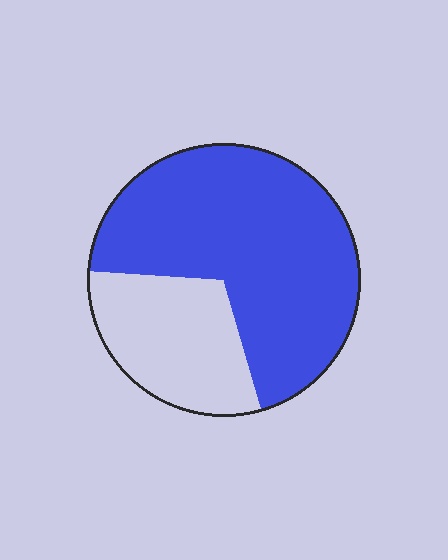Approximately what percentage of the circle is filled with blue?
Approximately 70%.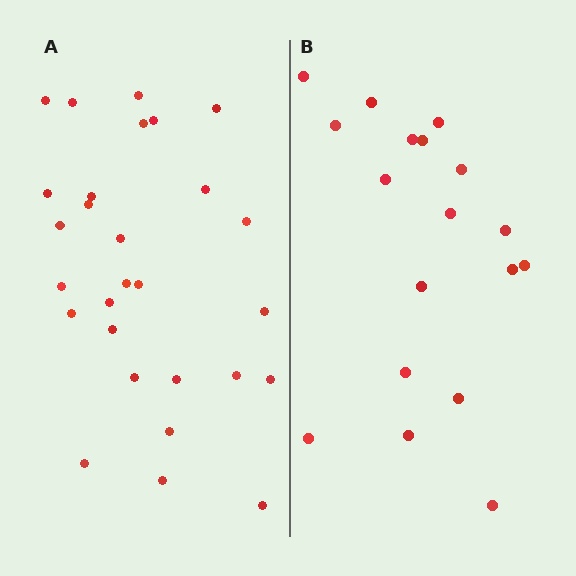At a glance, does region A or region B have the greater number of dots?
Region A (the left region) has more dots.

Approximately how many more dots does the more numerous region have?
Region A has roughly 10 or so more dots than region B.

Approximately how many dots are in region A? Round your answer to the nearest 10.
About 30 dots. (The exact count is 28, which rounds to 30.)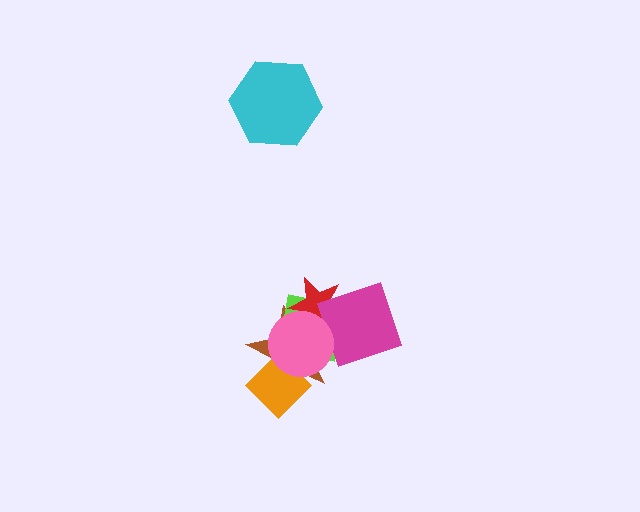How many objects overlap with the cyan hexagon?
0 objects overlap with the cyan hexagon.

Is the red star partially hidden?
Yes, it is partially covered by another shape.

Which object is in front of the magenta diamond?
The pink circle is in front of the magenta diamond.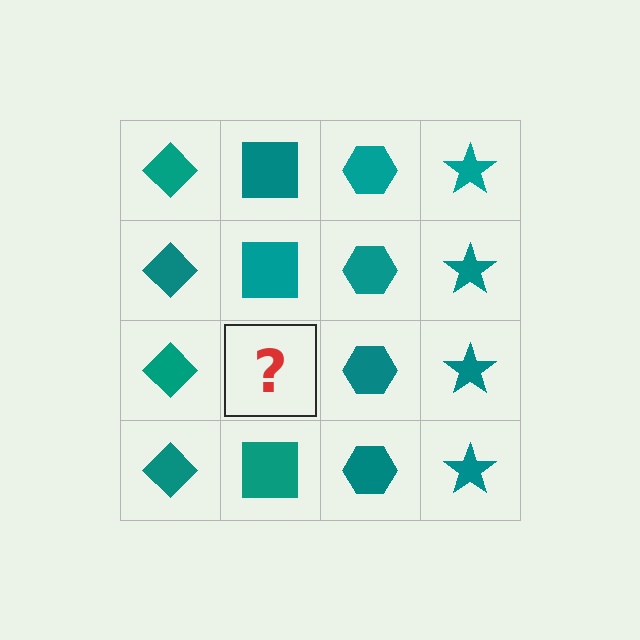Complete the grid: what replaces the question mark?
The question mark should be replaced with a teal square.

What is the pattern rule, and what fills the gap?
The rule is that each column has a consistent shape. The gap should be filled with a teal square.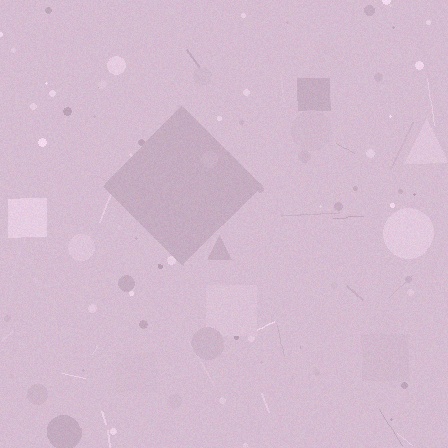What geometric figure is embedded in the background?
A diamond is embedded in the background.